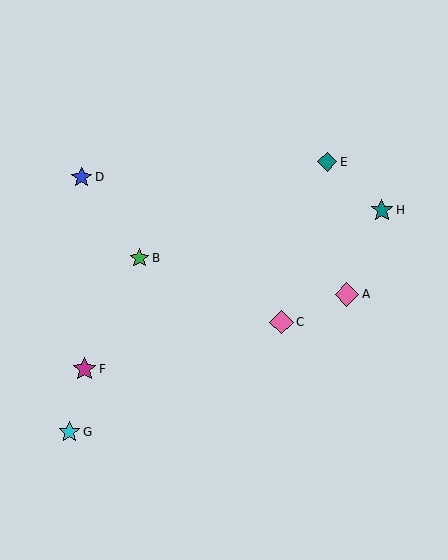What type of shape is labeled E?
Shape E is a teal diamond.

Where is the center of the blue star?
The center of the blue star is at (81, 177).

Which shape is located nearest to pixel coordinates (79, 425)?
The cyan star (labeled G) at (69, 432) is nearest to that location.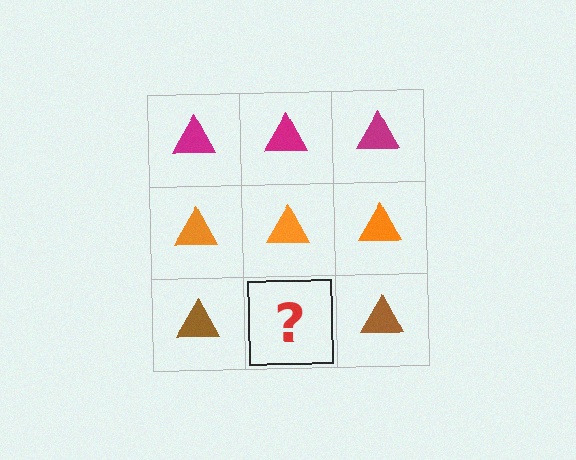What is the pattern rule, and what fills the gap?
The rule is that each row has a consistent color. The gap should be filled with a brown triangle.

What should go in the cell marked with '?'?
The missing cell should contain a brown triangle.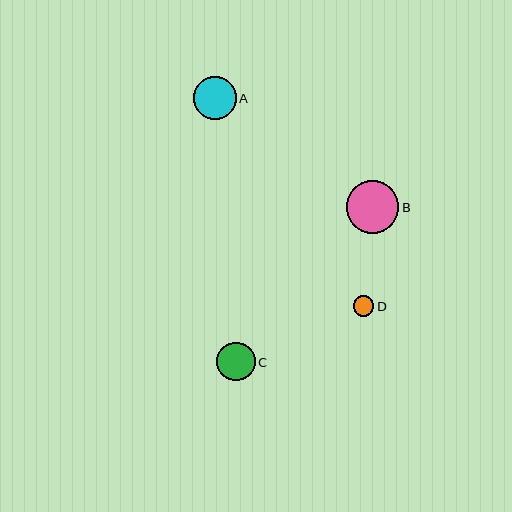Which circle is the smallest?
Circle D is the smallest with a size of approximately 21 pixels.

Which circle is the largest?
Circle B is the largest with a size of approximately 52 pixels.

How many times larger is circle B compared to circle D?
Circle B is approximately 2.5 times the size of circle D.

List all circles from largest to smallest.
From largest to smallest: B, A, C, D.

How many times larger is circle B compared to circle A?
Circle B is approximately 1.2 times the size of circle A.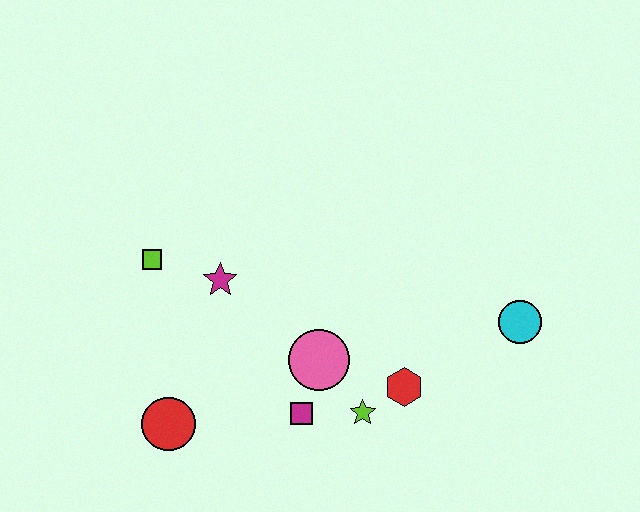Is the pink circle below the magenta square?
No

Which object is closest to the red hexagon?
The lime star is closest to the red hexagon.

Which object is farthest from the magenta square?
The cyan circle is farthest from the magenta square.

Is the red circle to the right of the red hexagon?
No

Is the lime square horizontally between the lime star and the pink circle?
No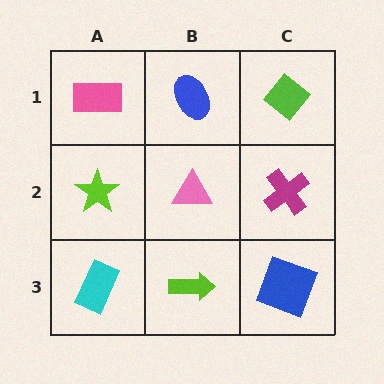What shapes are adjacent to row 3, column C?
A magenta cross (row 2, column C), a lime arrow (row 3, column B).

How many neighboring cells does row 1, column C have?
2.